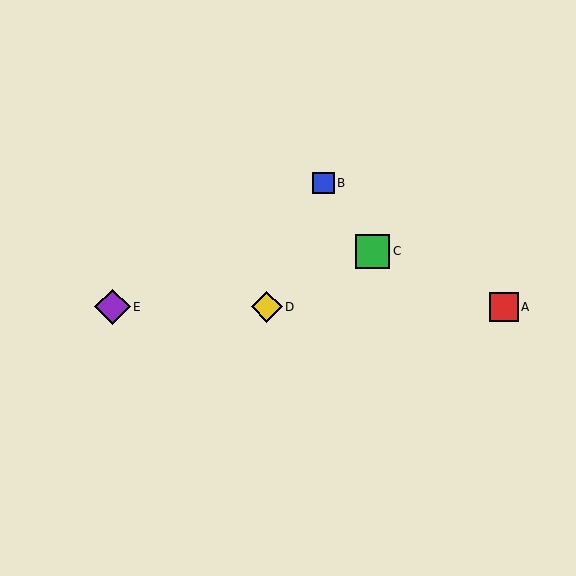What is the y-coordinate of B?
Object B is at y≈183.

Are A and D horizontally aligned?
Yes, both are at y≈307.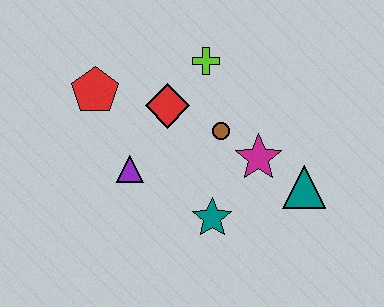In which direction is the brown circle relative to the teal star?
The brown circle is above the teal star.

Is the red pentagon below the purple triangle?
No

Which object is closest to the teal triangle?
The magenta star is closest to the teal triangle.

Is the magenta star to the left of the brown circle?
No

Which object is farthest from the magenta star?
The red pentagon is farthest from the magenta star.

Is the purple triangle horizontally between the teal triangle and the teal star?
No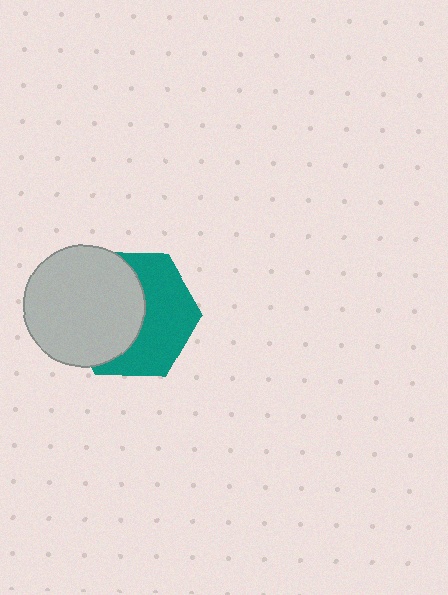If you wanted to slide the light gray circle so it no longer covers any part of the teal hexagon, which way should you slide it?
Slide it left — that is the most direct way to separate the two shapes.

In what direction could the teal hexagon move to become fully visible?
The teal hexagon could move right. That would shift it out from behind the light gray circle entirely.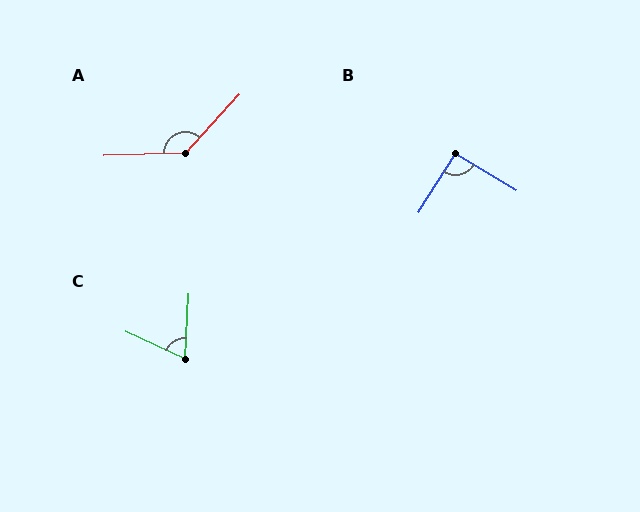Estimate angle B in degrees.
Approximately 92 degrees.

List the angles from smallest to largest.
C (68°), B (92°), A (134°).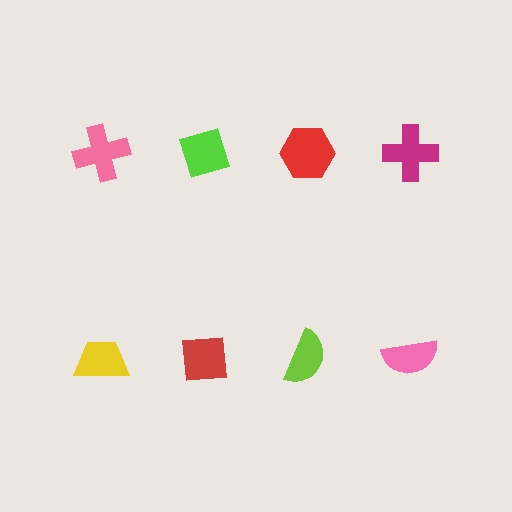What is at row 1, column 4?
A magenta cross.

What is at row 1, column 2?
A lime diamond.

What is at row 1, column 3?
A red hexagon.